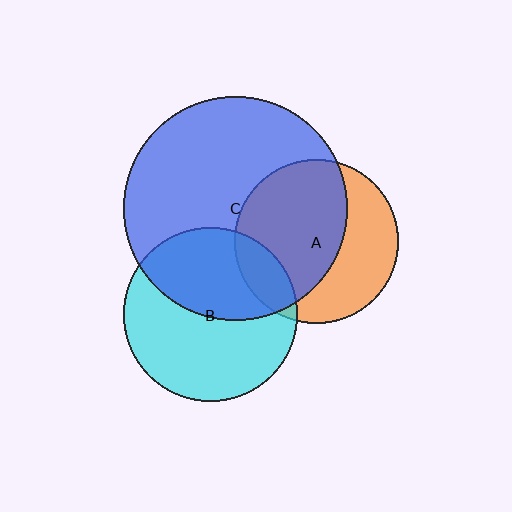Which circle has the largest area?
Circle C (blue).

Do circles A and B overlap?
Yes.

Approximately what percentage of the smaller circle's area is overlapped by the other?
Approximately 15%.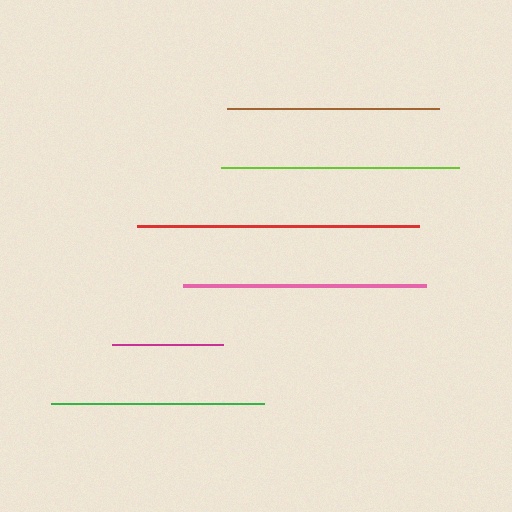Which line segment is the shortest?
The magenta line is the shortest at approximately 111 pixels.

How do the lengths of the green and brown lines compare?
The green and brown lines are approximately the same length.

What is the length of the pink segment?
The pink segment is approximately 242 pixels long.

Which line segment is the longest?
The red line is the longest at approximately 282 pixels.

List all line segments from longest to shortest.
From longest to shortest: red, pink, lime, green, brown, magenta.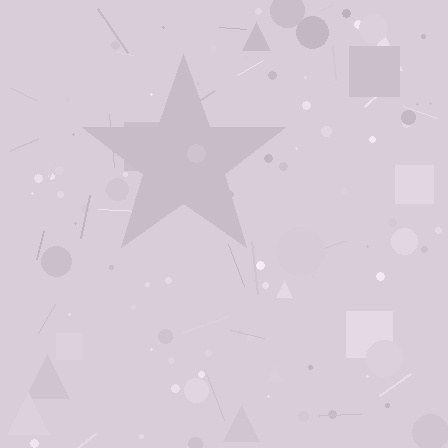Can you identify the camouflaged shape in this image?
The camouflaged shape is a star.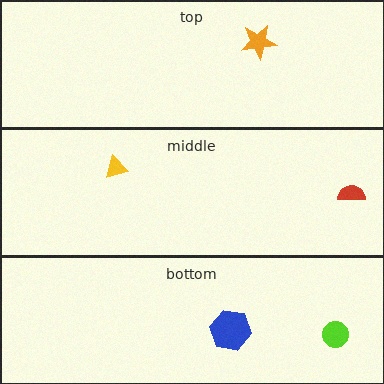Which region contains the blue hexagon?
The bottom region.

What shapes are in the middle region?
The yellow triangle, the red semicircle.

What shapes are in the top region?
The orange star.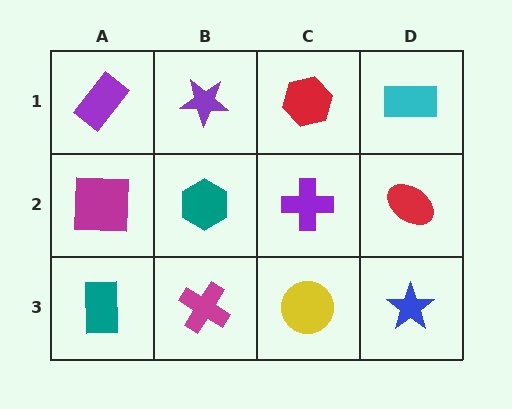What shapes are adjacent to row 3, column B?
A teal hexagon (row 2, column B), a teal rectangle (row 3, column A), a yellow circle (row 3, column C).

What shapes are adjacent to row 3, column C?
A purple cross (row 2, column C), a magenta cross (row 3, column B), a blue star (row 3, column D).